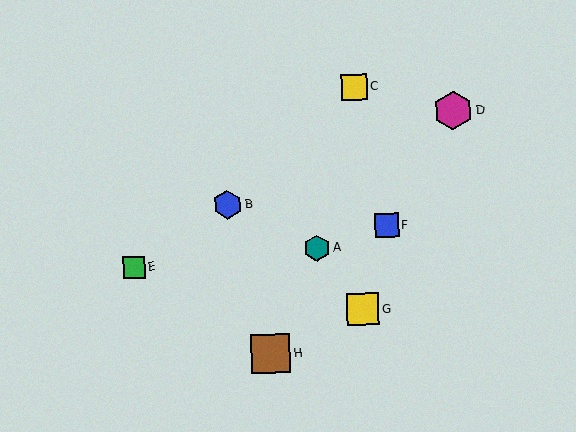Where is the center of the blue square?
The center of the blue square is at (387, 225).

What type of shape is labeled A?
Shape A is a teal hexagon.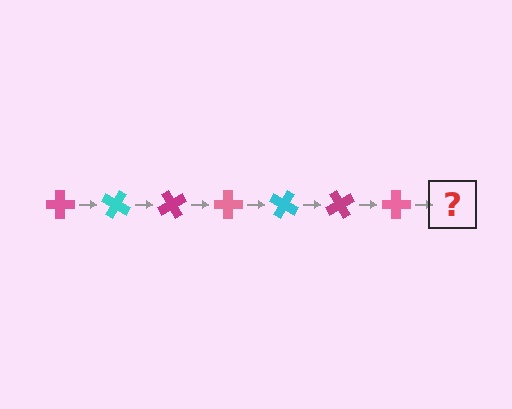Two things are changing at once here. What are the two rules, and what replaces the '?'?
The two rules are that it rotates 30 degrees each step and the color cycles through pink, cyan, and magenta. The '?' should be a cyan cross, rotated 210 degrees from the start.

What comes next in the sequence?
The next element should be a cyan cross, rotated 210 degrees from the start.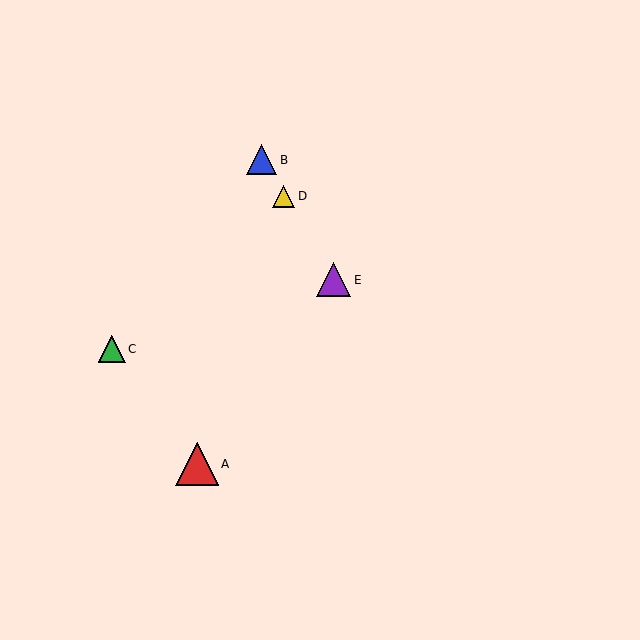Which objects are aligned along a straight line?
Objects B, D, E are aligned along a straight line.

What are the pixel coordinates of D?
Object D is at (284, 196).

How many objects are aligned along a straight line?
3 objects (B, D, E) are aligned along a straight line.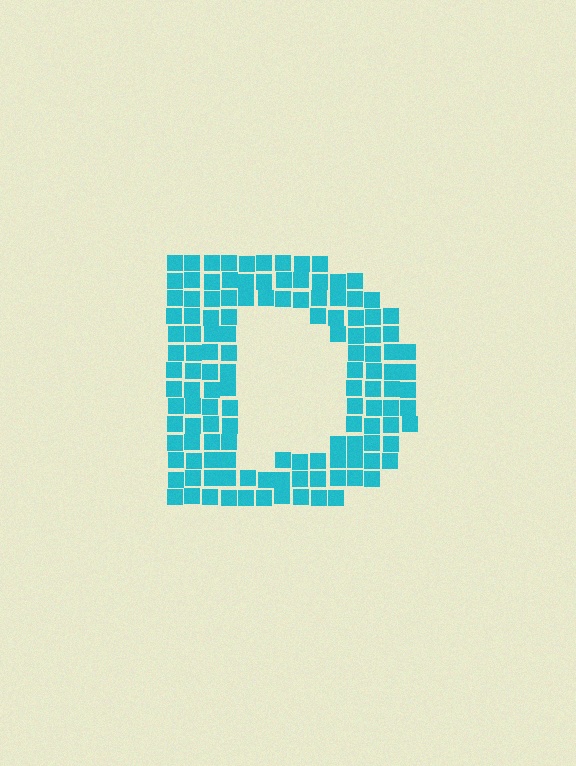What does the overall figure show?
The overall figure shows the letter D.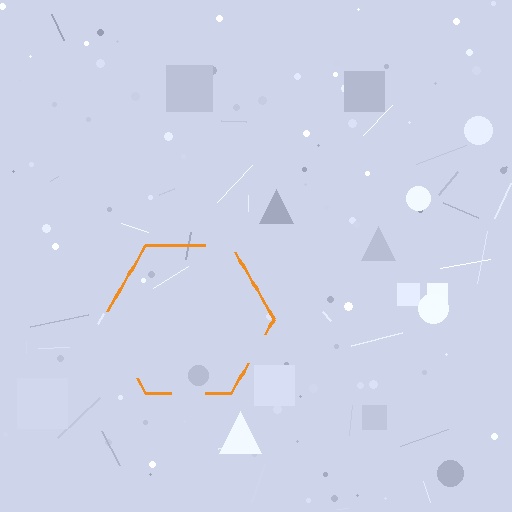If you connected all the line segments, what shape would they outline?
They would outline a hexagon.